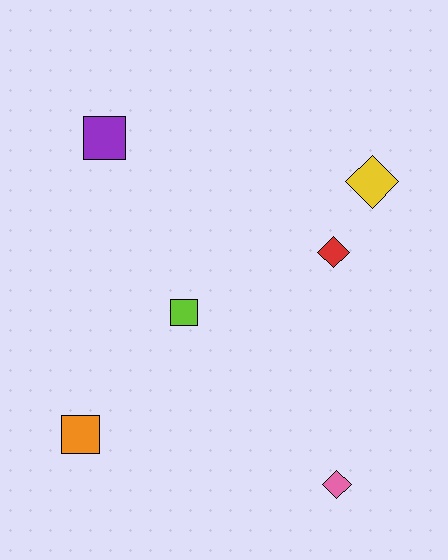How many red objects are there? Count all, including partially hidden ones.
There is 1 red object.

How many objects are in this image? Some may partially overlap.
There are 6 objects.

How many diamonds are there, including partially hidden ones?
There are 3 diamonds.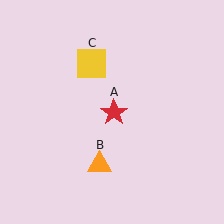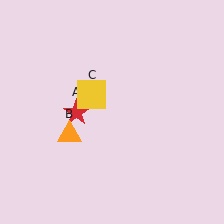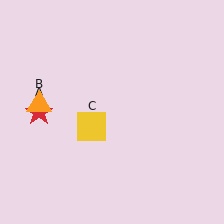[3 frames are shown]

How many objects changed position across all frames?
3 objects changed position: red star (object A), orange triangle (object B), yellow square (object C).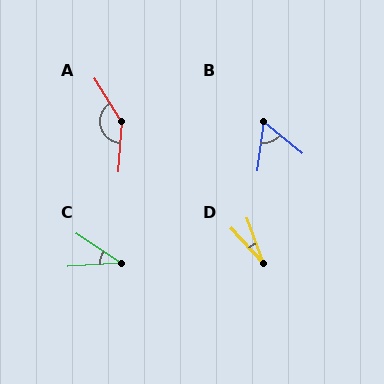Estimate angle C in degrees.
Approximately 38 degrees.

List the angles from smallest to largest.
D (22°), C (38°), B (58°), A (144°).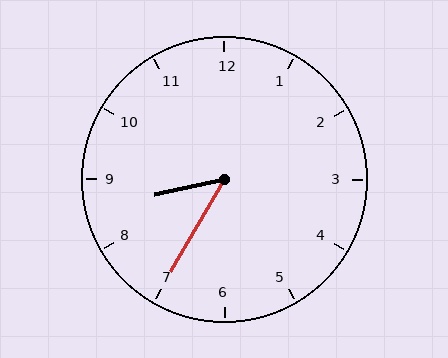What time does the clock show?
8:35.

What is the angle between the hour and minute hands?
Approximately 48 degrees.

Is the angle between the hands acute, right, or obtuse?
It is acute.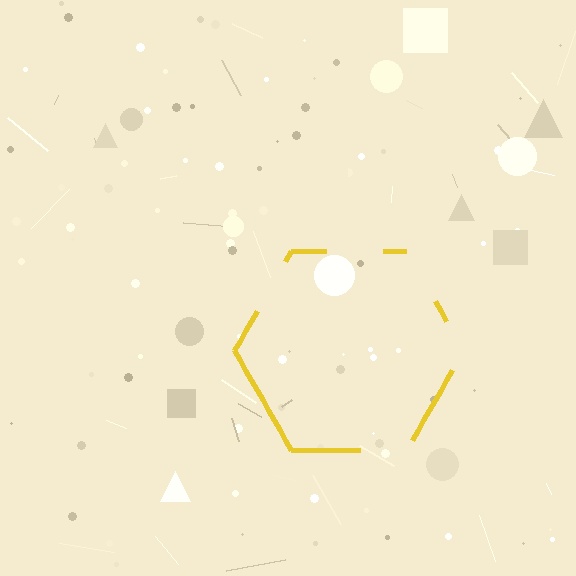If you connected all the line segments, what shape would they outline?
They would outline a hexagon.